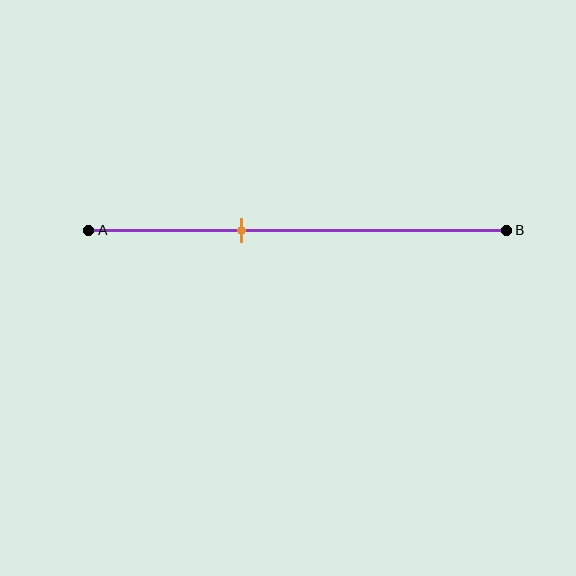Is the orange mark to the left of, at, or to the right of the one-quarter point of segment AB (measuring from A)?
The orange mark is to the right of the one-quarter point of segment AB.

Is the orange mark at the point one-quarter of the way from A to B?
No, the mark is at about 35% from A, not at the 25% one-quarter point.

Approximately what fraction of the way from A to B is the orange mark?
The orange mark is approximately 35% of the way from A to B.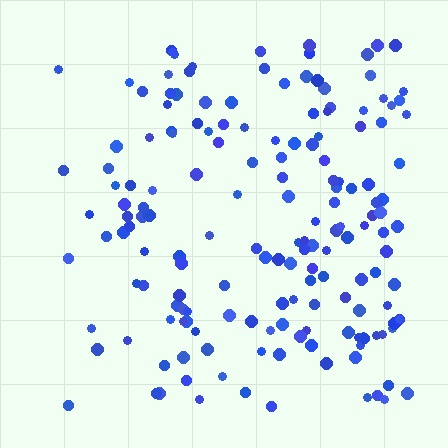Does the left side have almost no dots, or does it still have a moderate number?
Still a moderate number, just noticeably fewer than the right.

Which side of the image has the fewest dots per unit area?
The left.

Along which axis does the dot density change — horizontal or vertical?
Horizontal.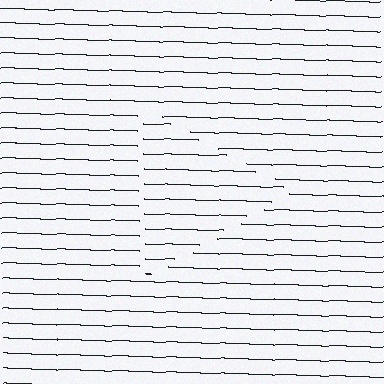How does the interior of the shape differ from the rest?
The interior of the shape contains the same grating, shifted by half a period — the contour is defined by the phase discontinuity where line-ends from the inner and outer gratings abut.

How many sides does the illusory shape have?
3 sides — the line-ends trace a triangle.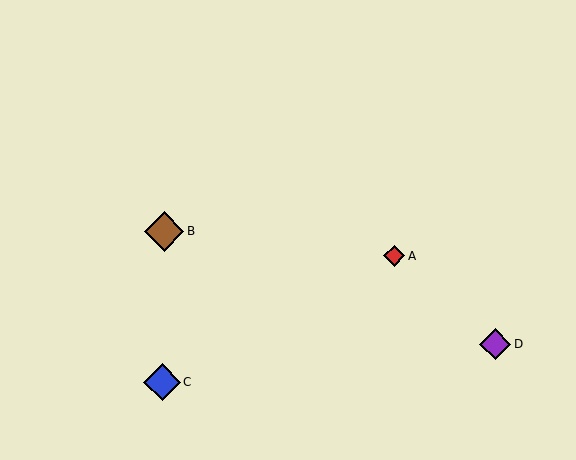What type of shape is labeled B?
Shape B is a brown diamond.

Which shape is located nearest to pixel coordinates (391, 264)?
The red diamond (labeled A) at (394, 256) is nearest to that location.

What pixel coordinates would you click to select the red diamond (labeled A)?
Click at (394, 256) to select the red diamond A.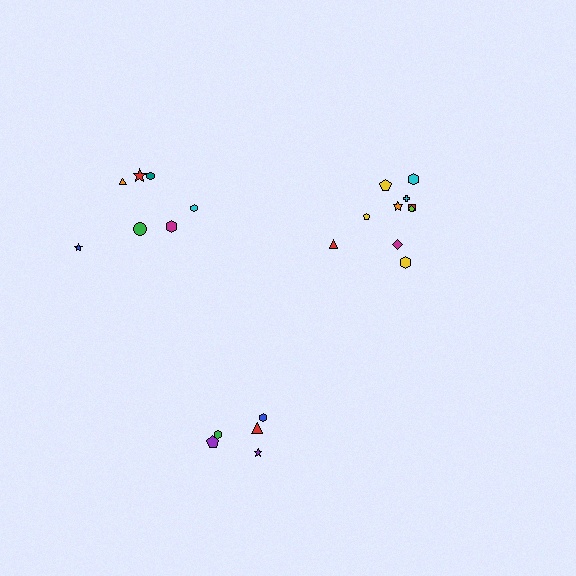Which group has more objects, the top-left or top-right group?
The top-right group.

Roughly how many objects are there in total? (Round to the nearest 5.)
Roughly 20 objects in total.